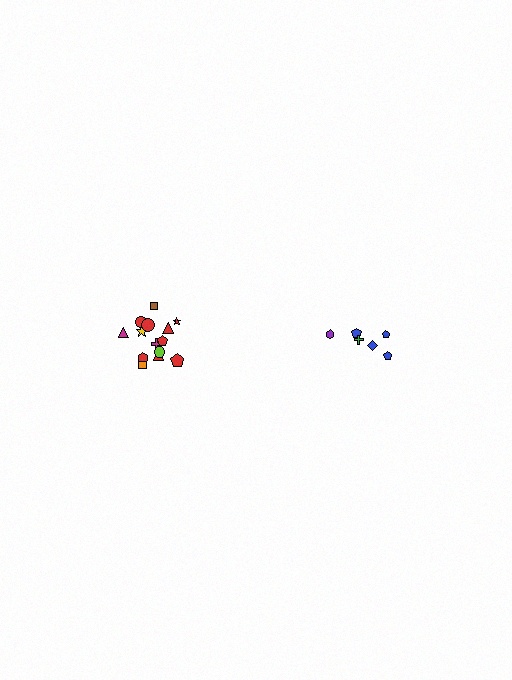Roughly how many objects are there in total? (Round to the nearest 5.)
Roughly 20 objects in total.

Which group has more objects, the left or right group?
The left group.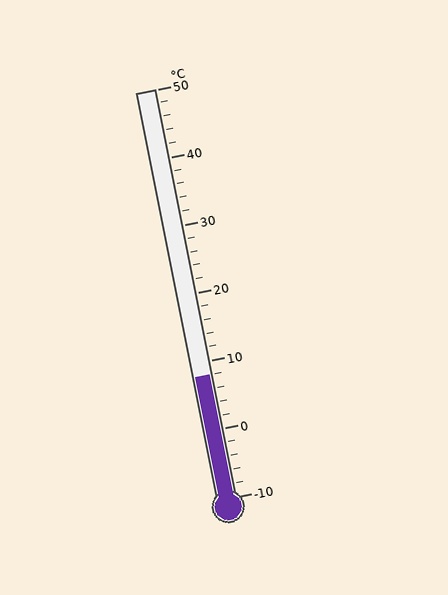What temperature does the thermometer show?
The thermometer shows approximately 8°C.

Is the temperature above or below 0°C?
The temperature is above 0°C.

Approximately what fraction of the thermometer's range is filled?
The thermometer is filled to approximately 30% of its range.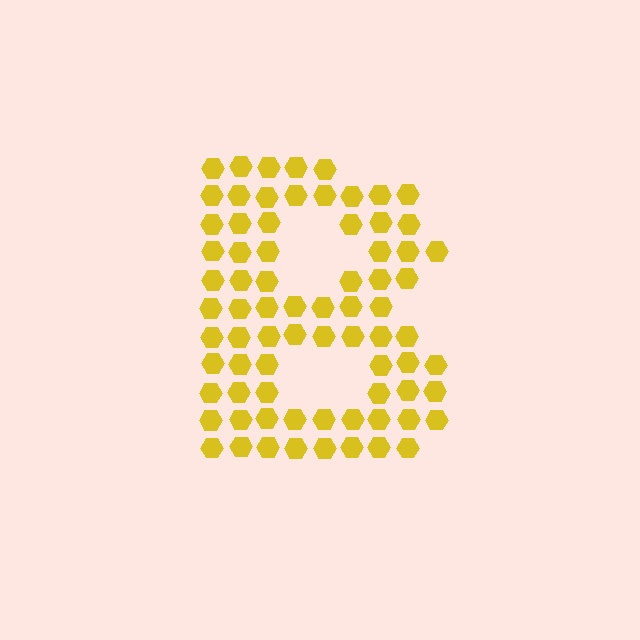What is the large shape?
The large shape is the letter B.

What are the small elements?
The small elements are hexagons.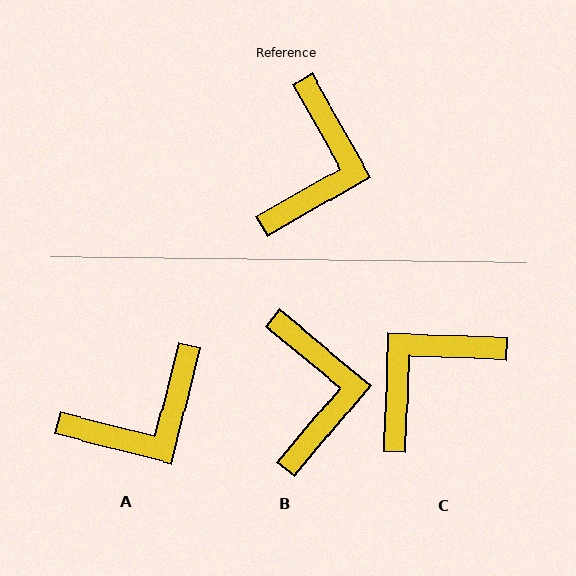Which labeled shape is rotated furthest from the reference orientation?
C, about 148 degrees away.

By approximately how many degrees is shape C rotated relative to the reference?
Approximately 148 degrees counter-clockwise.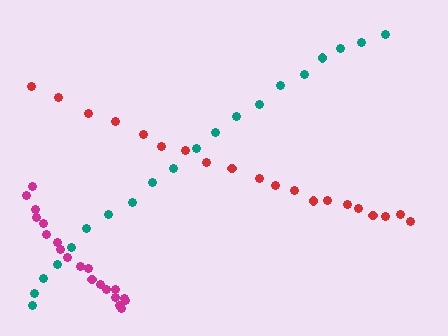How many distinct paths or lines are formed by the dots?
There are 3 distinct paths.